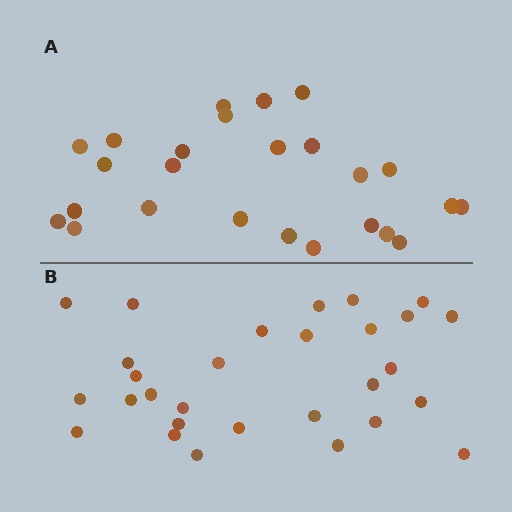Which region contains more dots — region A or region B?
Region B (the bottom region) has more dots.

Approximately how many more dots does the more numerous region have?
Region B has about 4 more dots than region A.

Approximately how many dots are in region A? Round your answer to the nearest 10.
About 20 dots. (The exact count is 25, which rounds to 20.)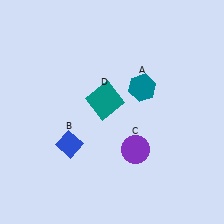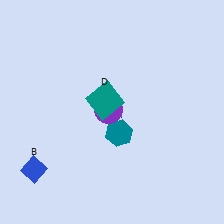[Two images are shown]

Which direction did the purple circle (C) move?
The purple circle (C) moved up.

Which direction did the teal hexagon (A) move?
The teal hexagon (A) moved down.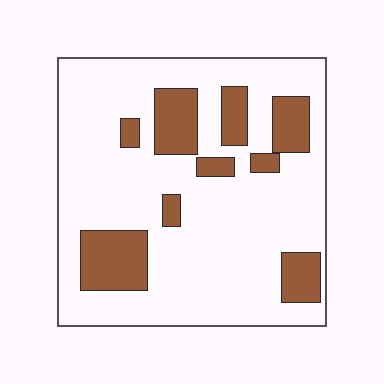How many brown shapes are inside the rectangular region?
9.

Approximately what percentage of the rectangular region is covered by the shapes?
Approximately 20%.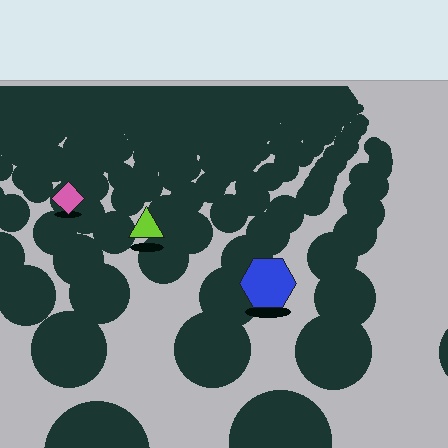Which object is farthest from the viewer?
The pink diamond is farthest from the viewer. It appears smaller and the ground texture around it is denser.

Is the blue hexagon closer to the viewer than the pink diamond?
Yes. The blue hexagon is closer — you can tell from the texture gradient: the ground texture is coarser near it.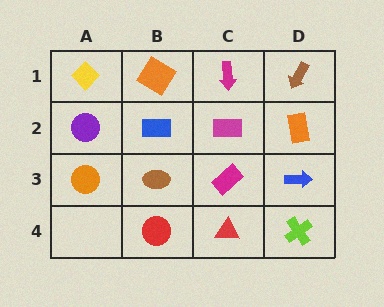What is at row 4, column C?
A red triangle.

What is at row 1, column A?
A yellow diamond.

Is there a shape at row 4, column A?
No, that cell is empty.